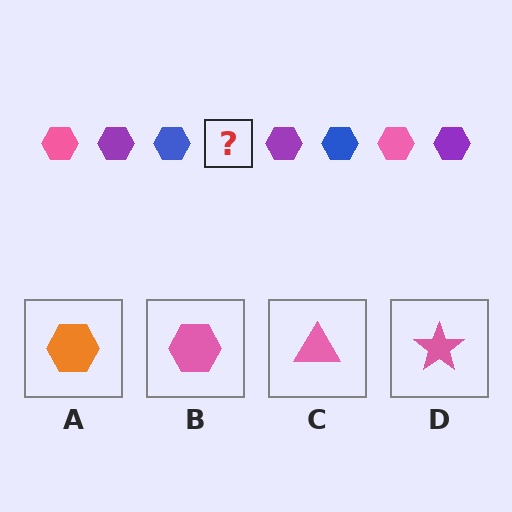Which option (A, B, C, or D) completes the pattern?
B.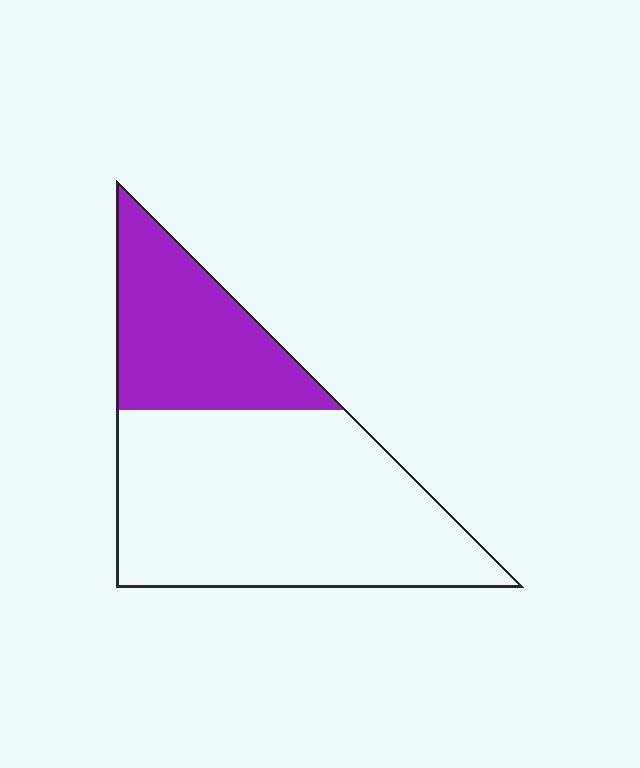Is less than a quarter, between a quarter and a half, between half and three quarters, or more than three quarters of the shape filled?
Between a quarter and a half.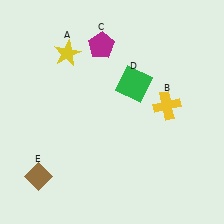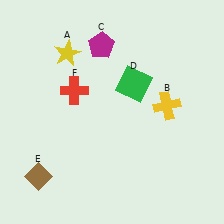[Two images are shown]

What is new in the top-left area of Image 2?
A red cross (F) was added in the top-left area of Image 2.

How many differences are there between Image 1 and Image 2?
There is 1 difference between the two images.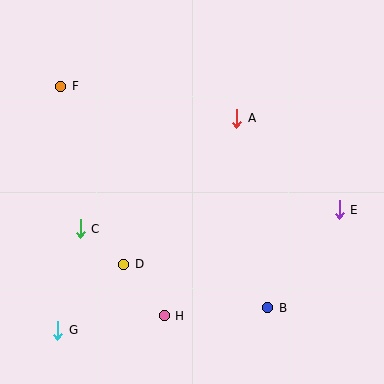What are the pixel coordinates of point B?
Point B is at (268, 308).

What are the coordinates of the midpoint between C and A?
The midpoint between C and A is at (159, 174).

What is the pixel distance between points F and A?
The distance between F and A is 179 pixels.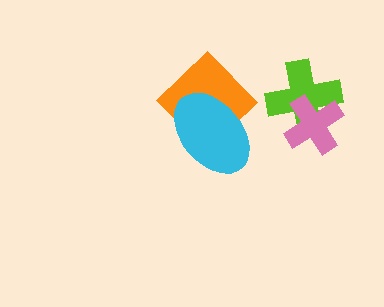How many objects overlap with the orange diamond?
1 object overlaps with the orange diamond.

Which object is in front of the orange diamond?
The cyan ellipse is in front of the orange diamond.